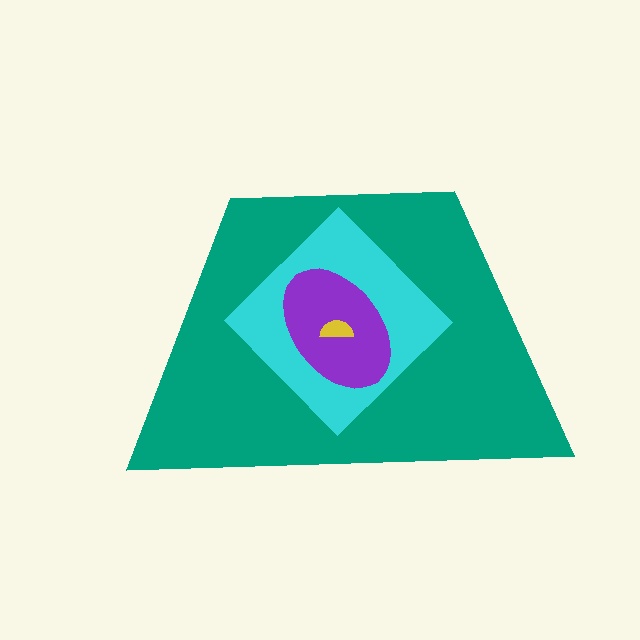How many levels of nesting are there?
4.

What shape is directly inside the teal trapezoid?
The cyan diamond.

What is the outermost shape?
The teal trapezoid.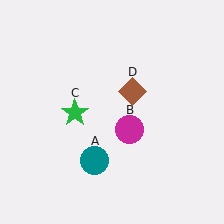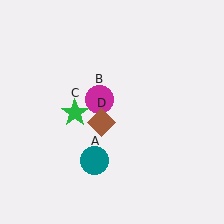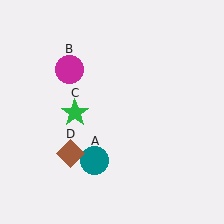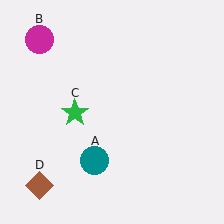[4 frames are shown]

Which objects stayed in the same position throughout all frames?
Teal circle (object A) and green star (object C) remained stationary.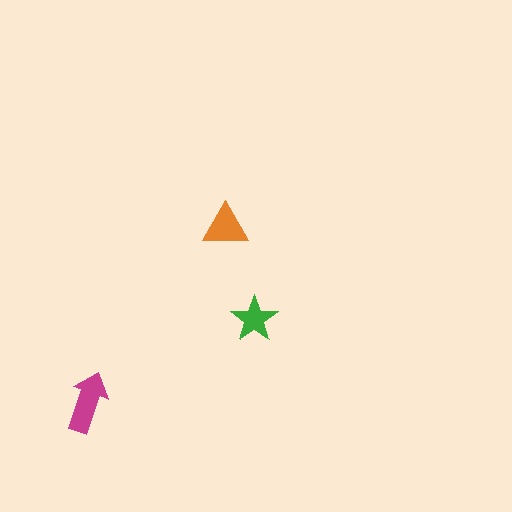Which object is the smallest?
The green star.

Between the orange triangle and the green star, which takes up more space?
The orange triangle.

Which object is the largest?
The magenta arrow.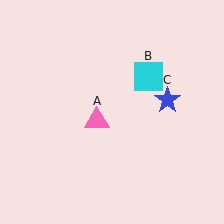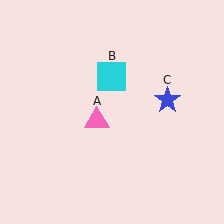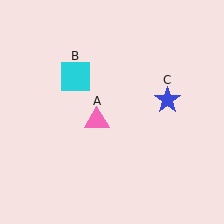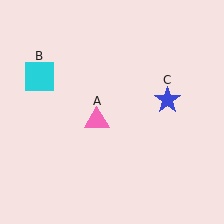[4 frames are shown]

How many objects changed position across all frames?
1 object changed position: cyan square (object B).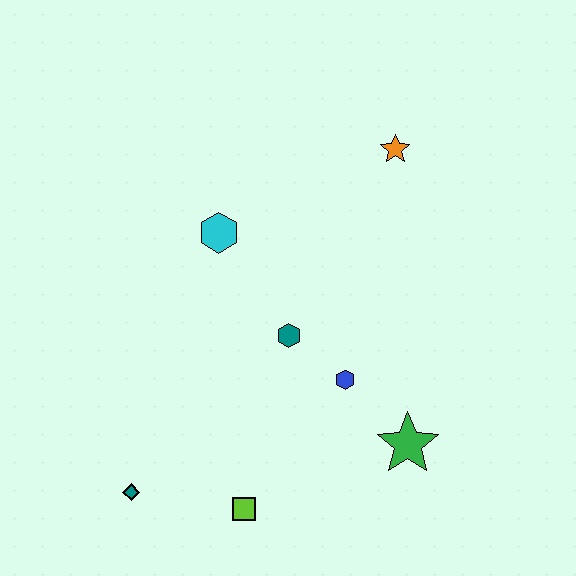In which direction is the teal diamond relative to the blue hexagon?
The teal diamond is to the left of the blue hexagon.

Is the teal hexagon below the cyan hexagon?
Yes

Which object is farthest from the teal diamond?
The orange star is farthest from the teal diamond.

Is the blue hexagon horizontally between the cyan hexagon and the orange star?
Yes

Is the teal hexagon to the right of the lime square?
Yes